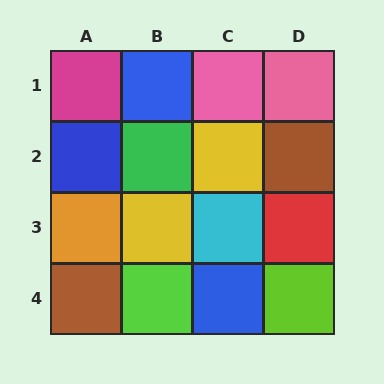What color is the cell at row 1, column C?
Pink.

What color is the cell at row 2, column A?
Blue.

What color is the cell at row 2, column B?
Green.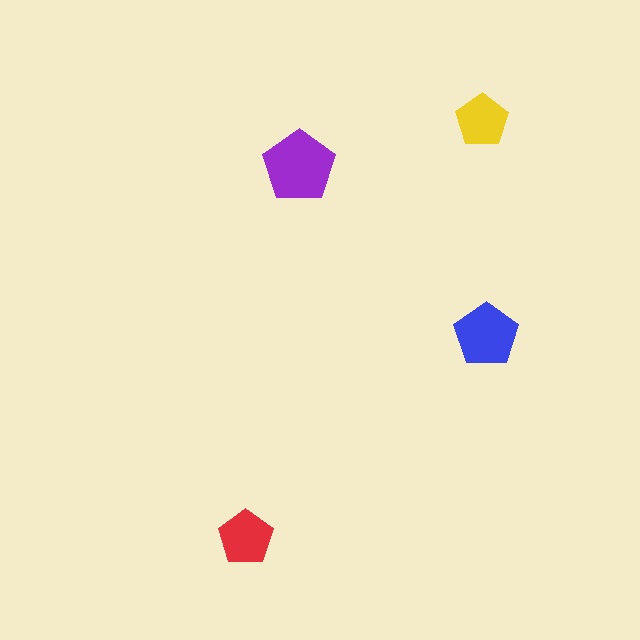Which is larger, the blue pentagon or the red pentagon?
The blue one.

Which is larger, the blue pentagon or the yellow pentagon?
The blue one.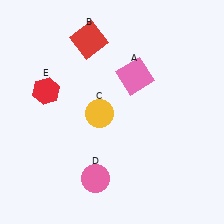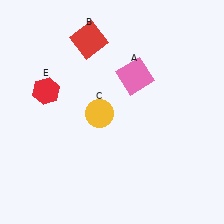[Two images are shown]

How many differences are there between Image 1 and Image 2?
There is 1 difference between the two images.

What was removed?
The pink circle (D) was removed in Image 2.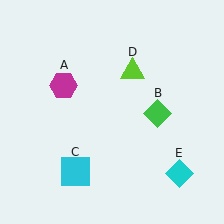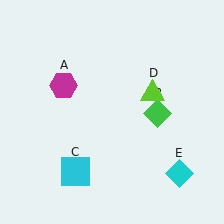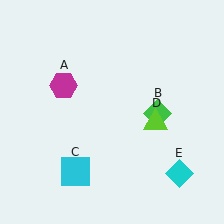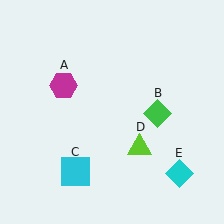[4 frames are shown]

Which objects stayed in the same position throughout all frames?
Magenta hexagon (object A) and green diamond (object B) and cyan square (object C) and cyan diamond (object E) remained stationary.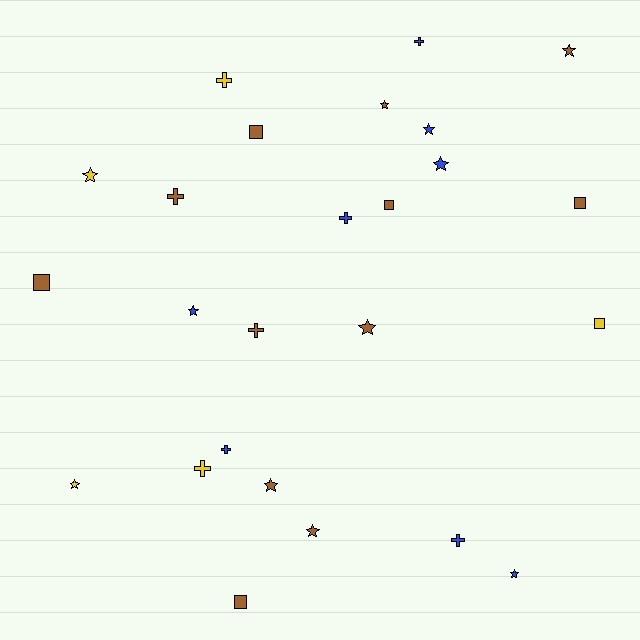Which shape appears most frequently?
Star, with 11 objects.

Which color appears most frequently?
Brown, with 12 objects.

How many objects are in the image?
There are 25 objects.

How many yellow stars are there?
There are 2 yellow stars.